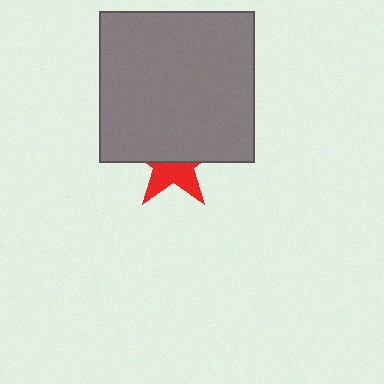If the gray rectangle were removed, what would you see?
You would see the complete red star.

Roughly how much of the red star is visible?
A small part of it is visible (roughly 43%).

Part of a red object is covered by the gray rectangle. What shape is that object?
It is a star.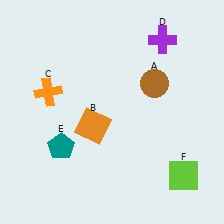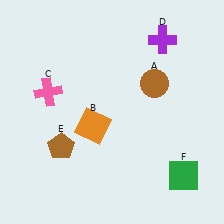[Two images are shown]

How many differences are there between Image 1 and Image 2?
There are 3 differences between the two images.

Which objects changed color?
C changed from orange to pink. E changed from teal to brown. F changed from lime to green.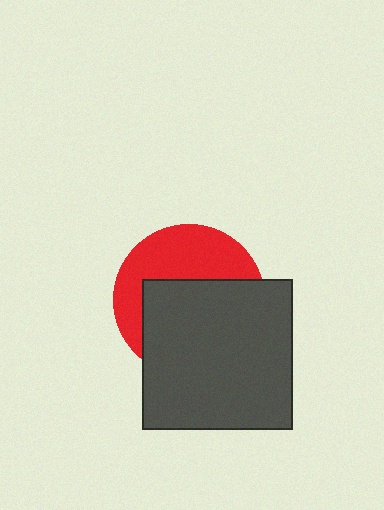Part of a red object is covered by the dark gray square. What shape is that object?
It is a circle.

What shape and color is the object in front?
The object in front is a dark gray square.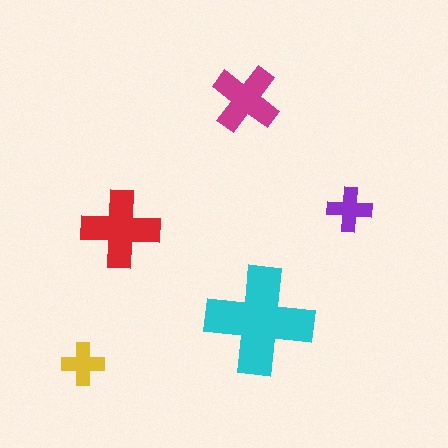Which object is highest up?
The magenta cross is topmost.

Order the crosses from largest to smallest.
the cyan one, the red one, the magenta one, the purple one, the yellow one.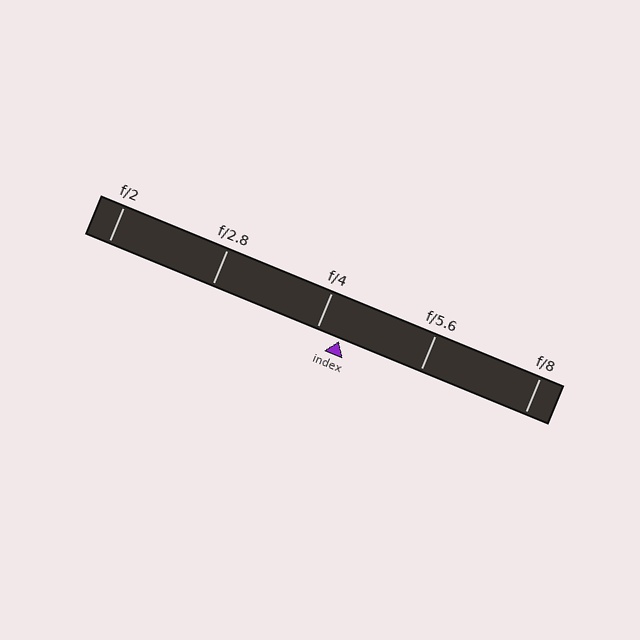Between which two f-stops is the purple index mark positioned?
The index mark is between f/4 and f/5.6.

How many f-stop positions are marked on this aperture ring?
There are 5 f-stop positions marked.